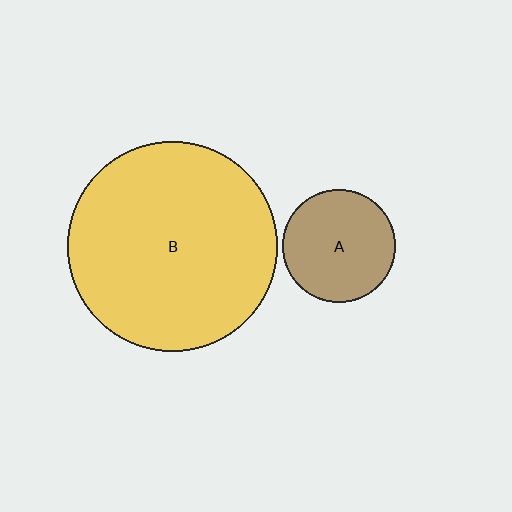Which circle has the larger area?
Circle B (yellow).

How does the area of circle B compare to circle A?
Approximately 3.5 times.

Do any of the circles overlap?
No, none of the circles overlap.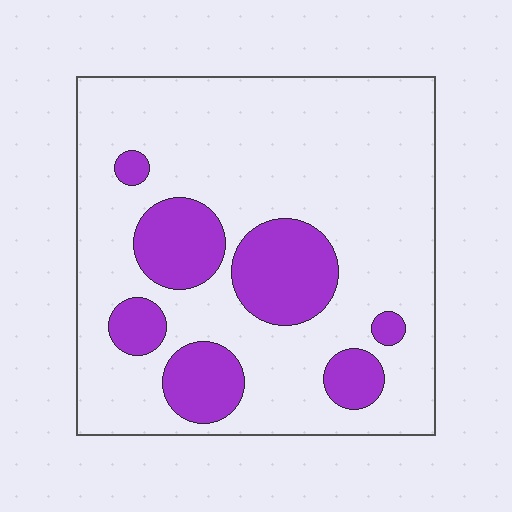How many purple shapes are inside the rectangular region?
7.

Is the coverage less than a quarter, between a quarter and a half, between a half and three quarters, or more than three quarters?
Less than a quarter.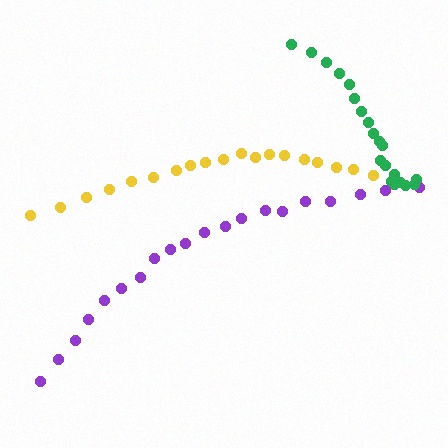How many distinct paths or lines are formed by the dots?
There are 3 distinct paths.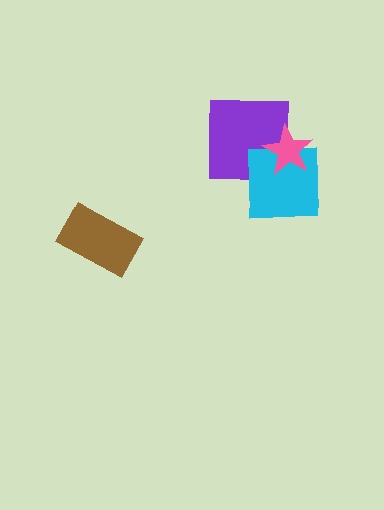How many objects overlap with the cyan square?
2 objects overlap with the cyan square.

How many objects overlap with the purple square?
2 objects overlap with the purple square.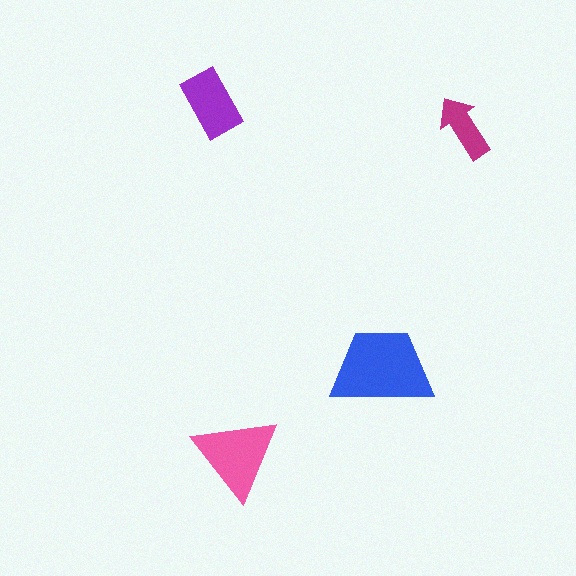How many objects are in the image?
There are 4 objects in the image.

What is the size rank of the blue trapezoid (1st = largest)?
1st.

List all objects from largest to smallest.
The blue trapezoid, the pink triangle, the purple rectangle, the magenta arrow.